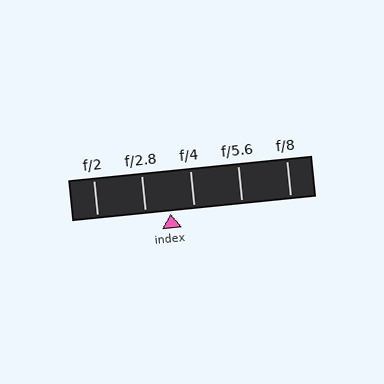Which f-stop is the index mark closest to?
The index mark is closest to f/4.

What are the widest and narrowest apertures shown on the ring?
The widest aperture shown is f/2 and the narrowest is f/8.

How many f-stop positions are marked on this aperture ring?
There are 5 f-stop positions marked.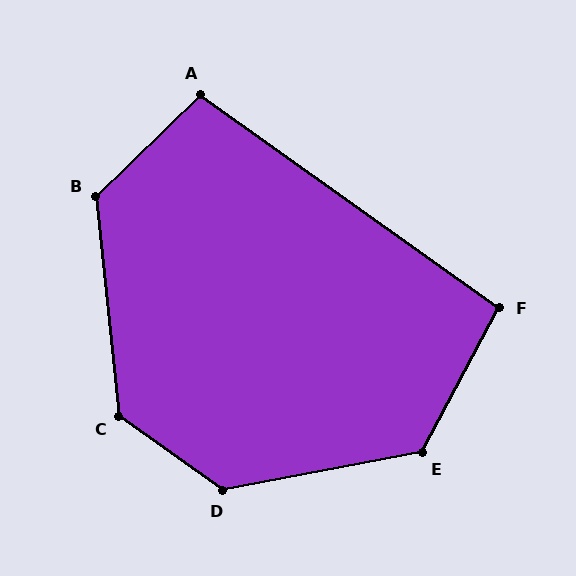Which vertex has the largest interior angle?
D, at approximately 134 degrees.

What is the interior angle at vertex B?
Approximately 129 degrees (obtuse).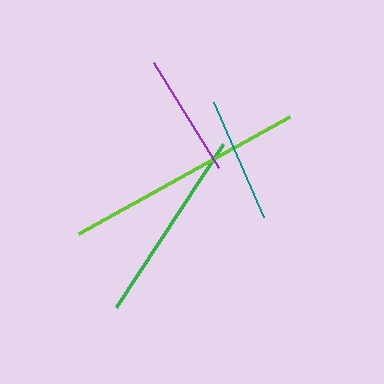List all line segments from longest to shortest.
From longest to shortest: lime, green, teal, purple.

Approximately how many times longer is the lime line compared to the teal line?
The lime line is approximately 1.9 times the length of the teal line.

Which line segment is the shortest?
The purple line is the shortest at approximately 123 pixels.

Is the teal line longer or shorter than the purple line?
The teal line is longer than the purple line.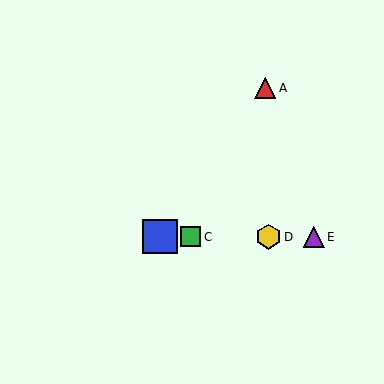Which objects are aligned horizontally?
Objects B, C, D, E are aligned horizontally.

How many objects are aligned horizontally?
4 objects (B, C, D, E) are aligned horizontally.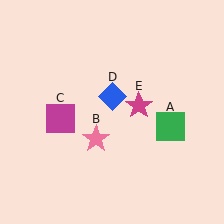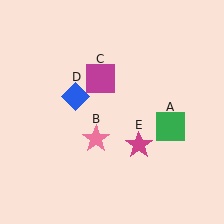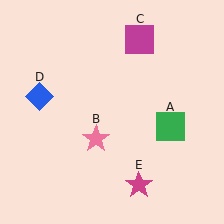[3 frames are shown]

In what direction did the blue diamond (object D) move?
The blue diamond (object D) moved left.